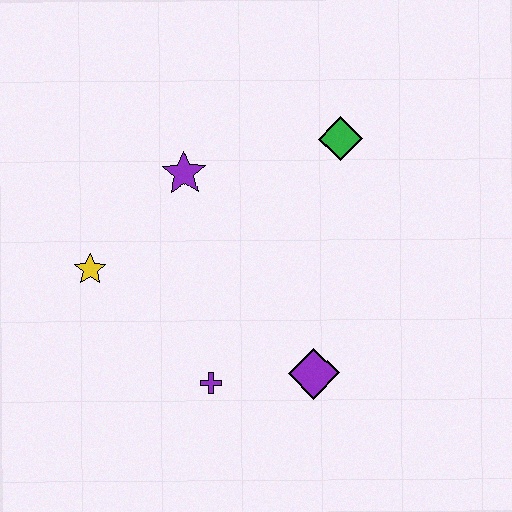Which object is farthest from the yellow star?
The green diamond is farthest from the yellow star.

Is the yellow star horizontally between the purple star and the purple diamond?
No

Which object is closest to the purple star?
The yellow star is closest to the purple star.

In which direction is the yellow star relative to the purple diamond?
The yellow star is to the left of the purple diamond.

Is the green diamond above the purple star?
Yes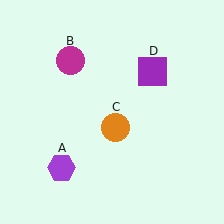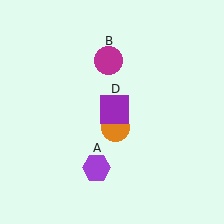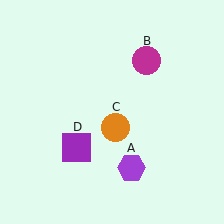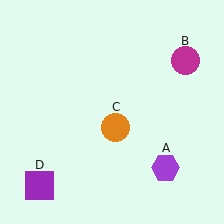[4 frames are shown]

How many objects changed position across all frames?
3 objects changed position: purple hexagon (object A), magenta circle (object B), purple square (object D).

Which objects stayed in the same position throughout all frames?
Orange circle (object C) remained stationary.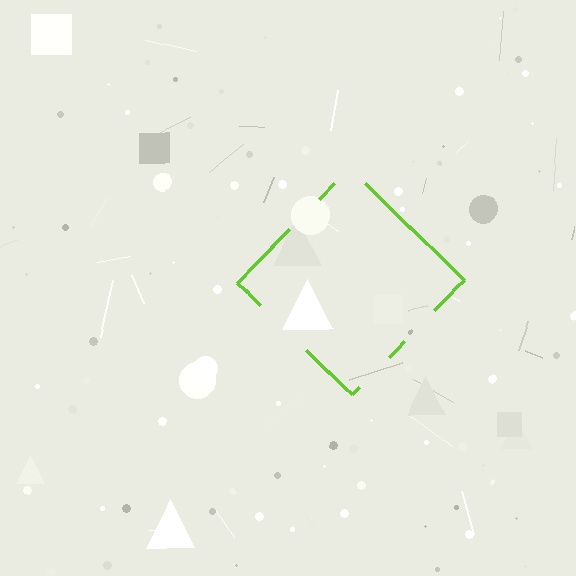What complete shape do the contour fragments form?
The contour fragments form a diamond.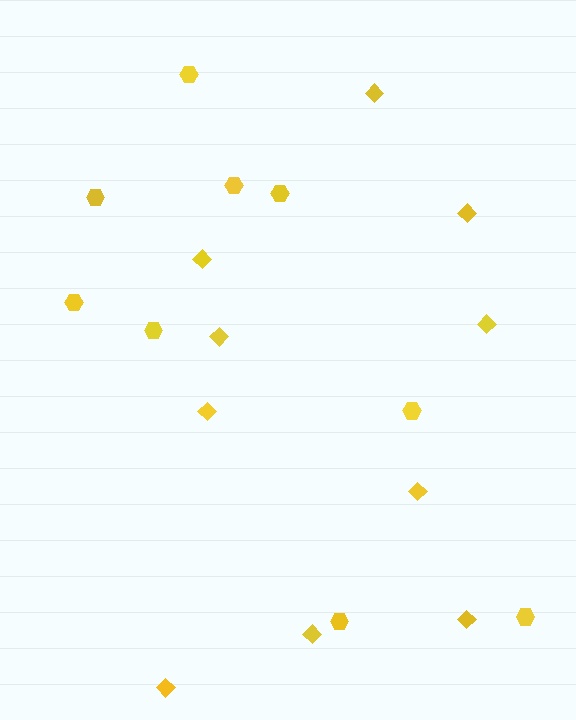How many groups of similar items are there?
There are 2 groups: one group of diamonds (10) and one group of hexagons (9).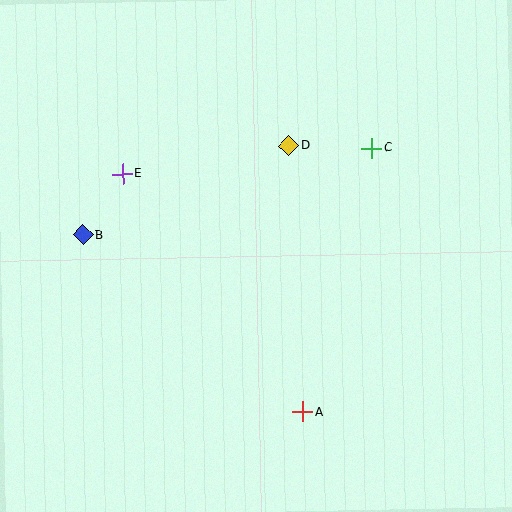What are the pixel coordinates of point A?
Point A is at (303, 412).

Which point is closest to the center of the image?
Point D at (289, 146) is closest to the center.